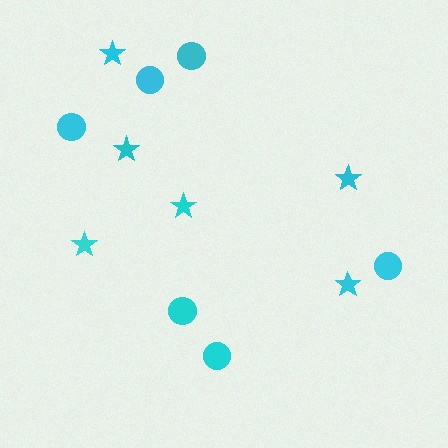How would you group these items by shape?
There are 2 groups: one group of stars (6) and one group of circles (6).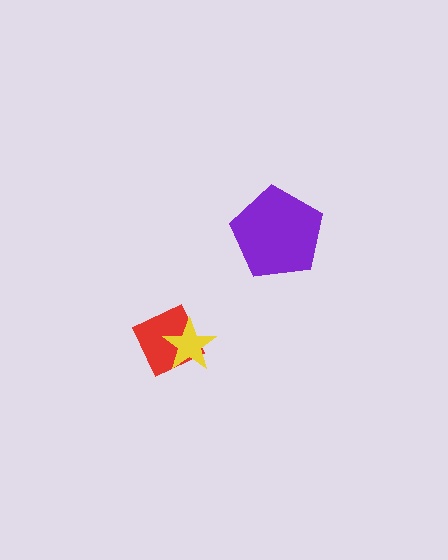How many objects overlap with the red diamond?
1 object overlaps with the red diamond.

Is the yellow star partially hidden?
No, no other shape covers it.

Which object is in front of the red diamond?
The yellow star is in front of the red diamond.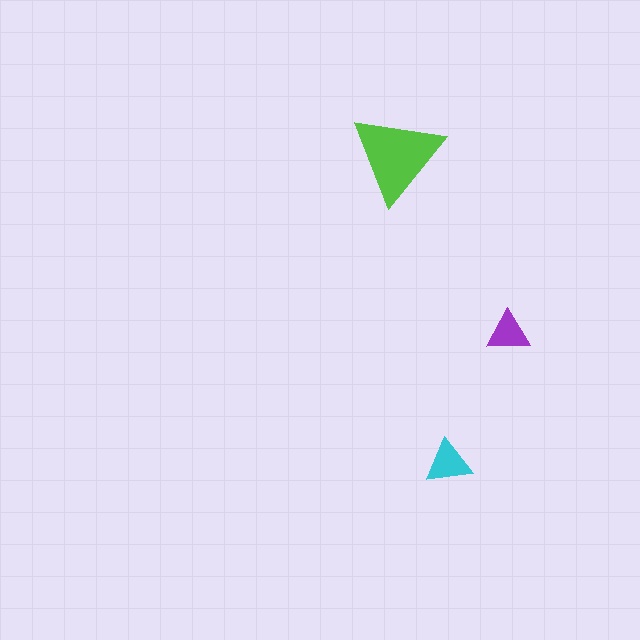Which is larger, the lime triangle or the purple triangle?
The lime one.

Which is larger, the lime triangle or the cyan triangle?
The lime one.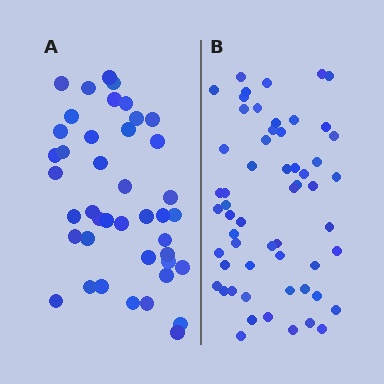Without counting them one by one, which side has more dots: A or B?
Region B (the right region) has more dots.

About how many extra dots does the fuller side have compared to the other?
Region B has approximately 15 more dots than region A.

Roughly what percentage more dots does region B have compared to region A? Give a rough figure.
About 35% more.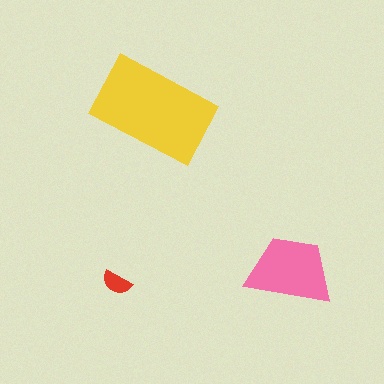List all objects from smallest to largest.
The red semicircle, the pink trapezoid, the yellow rectangle.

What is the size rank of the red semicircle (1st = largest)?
3rd.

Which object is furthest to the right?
The pink trapezoid is rightmost.